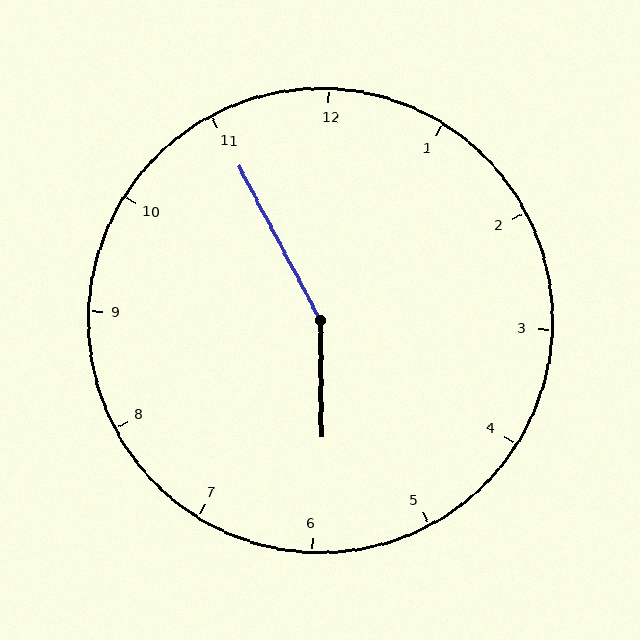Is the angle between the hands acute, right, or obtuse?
It is obtuse.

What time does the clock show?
5:55.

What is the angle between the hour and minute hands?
Approximately 152 degrees.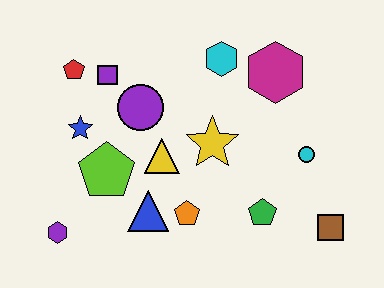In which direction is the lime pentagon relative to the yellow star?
The lime pentagon is to the left of the yellow star.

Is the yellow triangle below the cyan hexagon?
Yes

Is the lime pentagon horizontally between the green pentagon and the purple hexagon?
Yes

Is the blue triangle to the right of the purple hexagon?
Yes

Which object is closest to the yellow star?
The yellow triangle is closest to the yellow star.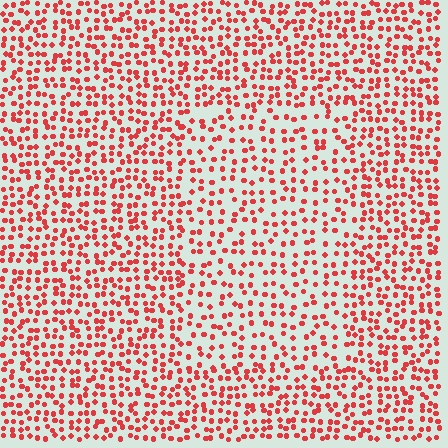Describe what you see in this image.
The image contains small red elements arranged at two different densities. A rectangle-shaped region is visible where the elements are less densely packed than the surrounding area.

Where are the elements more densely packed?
The elements are more densely packed outside the rectangle boundary.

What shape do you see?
I see a rectangle.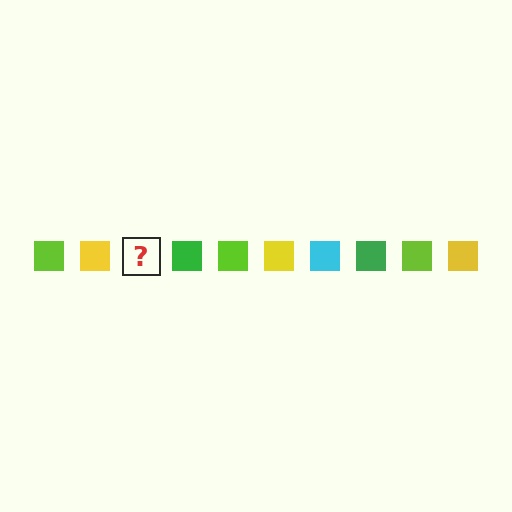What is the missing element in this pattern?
The missing element is a cyan square.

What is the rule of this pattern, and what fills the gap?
The rule is that the pattern cycles through lime, yellow, cyan, green squares. The gap should be filled with a cyan square.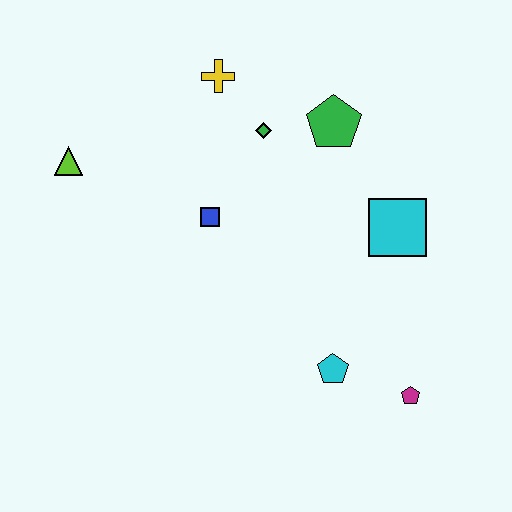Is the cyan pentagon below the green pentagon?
Yes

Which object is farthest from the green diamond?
The magenta pentagon is farthest from the green diamond.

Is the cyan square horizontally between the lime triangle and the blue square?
No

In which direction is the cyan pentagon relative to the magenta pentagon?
The cyan pentagon is to the left of the magenta pentagon.